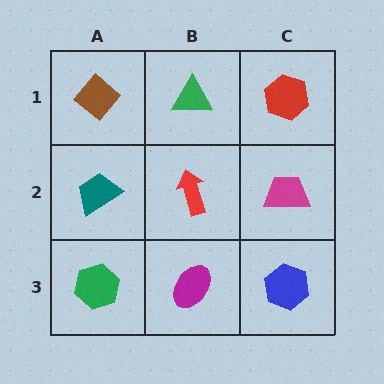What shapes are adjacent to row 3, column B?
A red arrow (row 2, column B), a green hexagon (row 3, column A), a blue hexagon (row 3, column C).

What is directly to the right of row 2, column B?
A magenta trapezoid.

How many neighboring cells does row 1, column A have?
2.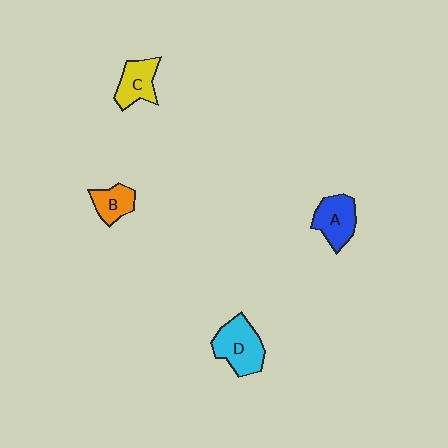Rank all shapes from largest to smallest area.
From largest to smallest: D (cyan), A (blue), C (yellow), B (orange).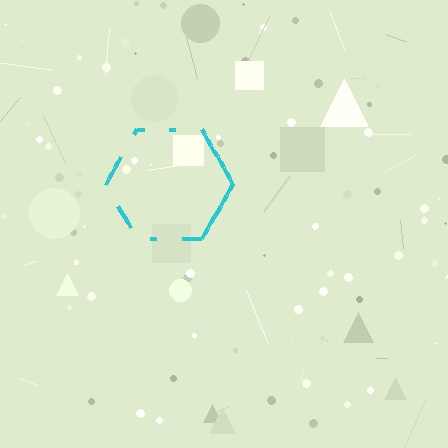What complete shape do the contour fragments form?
The contour fragments form a hexagon.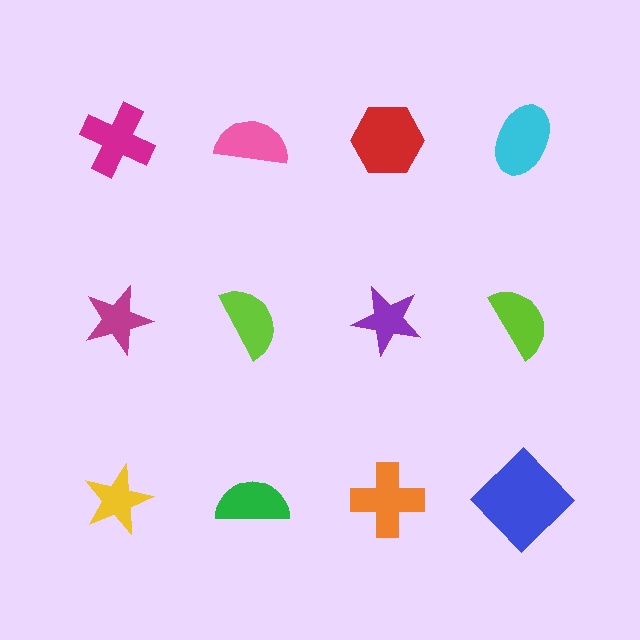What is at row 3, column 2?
A green semicircle.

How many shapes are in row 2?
4 shapes.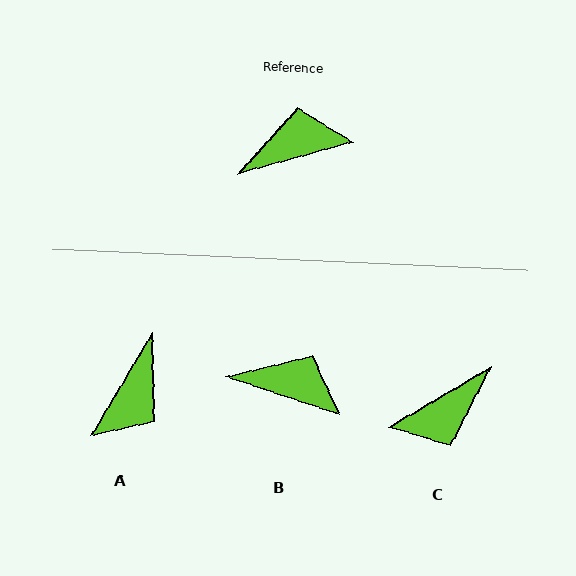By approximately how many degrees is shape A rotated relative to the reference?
Approximately 137 degrees clockwise.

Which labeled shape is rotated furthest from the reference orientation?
C, about 165 degrees away.